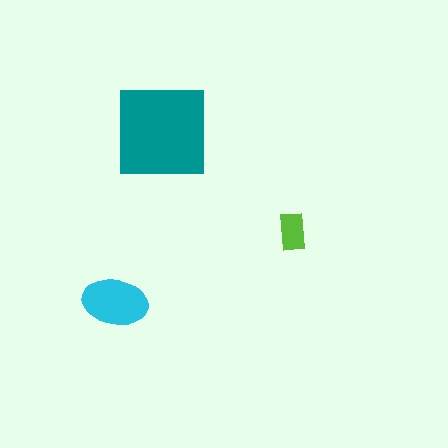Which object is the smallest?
The lime rectangle.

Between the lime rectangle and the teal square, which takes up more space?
The teal square.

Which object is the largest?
The teal square.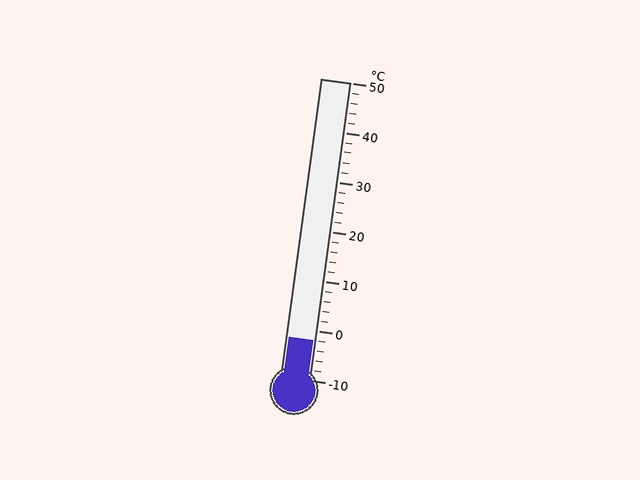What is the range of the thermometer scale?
The thermometer scale ranges from -10°C to 50°C.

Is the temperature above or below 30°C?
The temperature is below 30°C.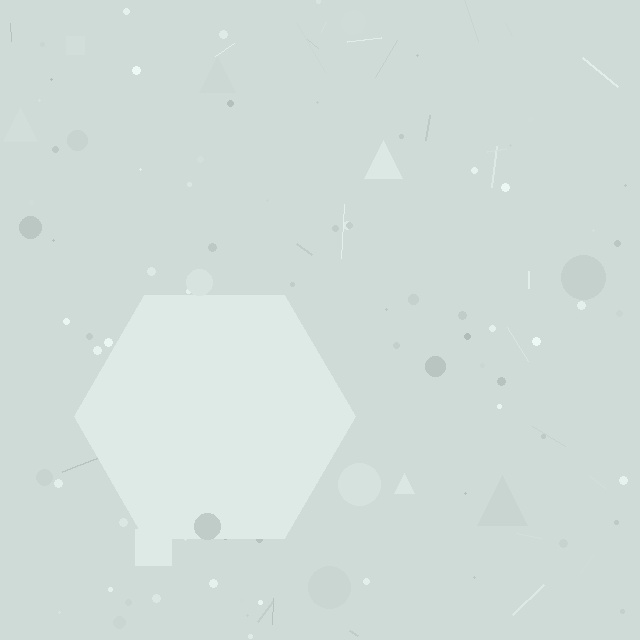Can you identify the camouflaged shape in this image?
The camouflaged shape is a hexagon.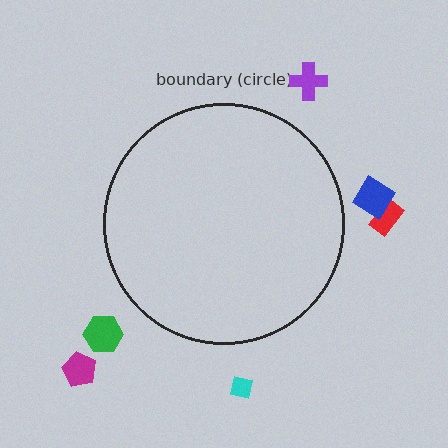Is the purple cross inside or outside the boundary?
Outside.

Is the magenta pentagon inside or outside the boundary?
Outside.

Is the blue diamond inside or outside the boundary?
Outside.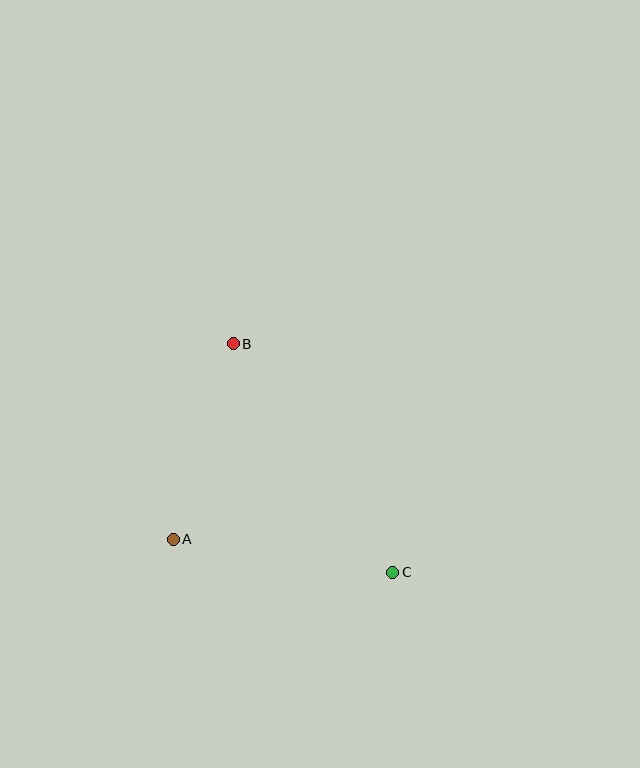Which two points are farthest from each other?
Points B and C are farthest from each other.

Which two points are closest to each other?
Points A and B are closest to each other.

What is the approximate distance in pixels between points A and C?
The distance between A and C is approximately 222 pixels.